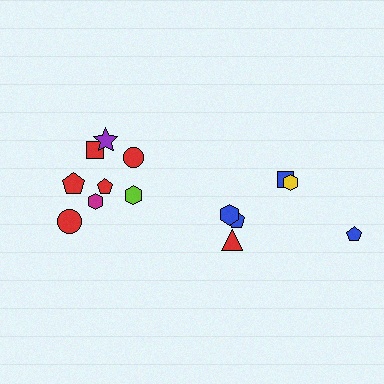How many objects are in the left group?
There are 8 objects.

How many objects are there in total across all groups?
There are 14 objects.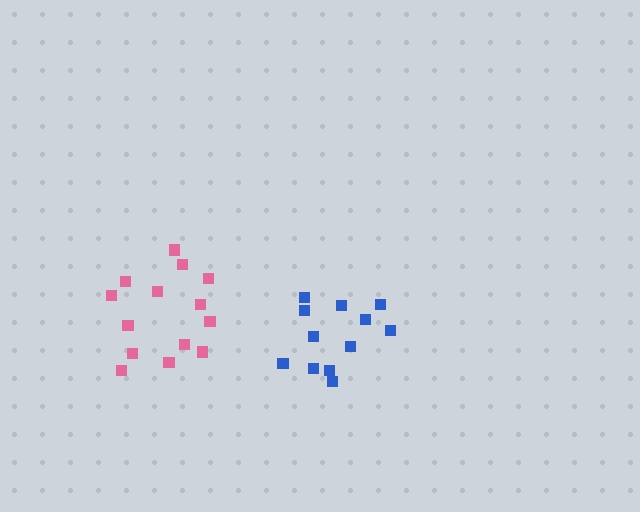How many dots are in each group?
Group 1: 12 dots, Group 2: 14 dots (26 total).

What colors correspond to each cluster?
The clusters are colored: blue, pink.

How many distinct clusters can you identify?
There are 2 distinct clusters.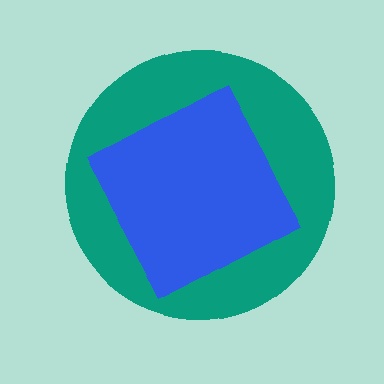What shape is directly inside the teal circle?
The blue diamond.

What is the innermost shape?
The blue diamond.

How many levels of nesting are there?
2.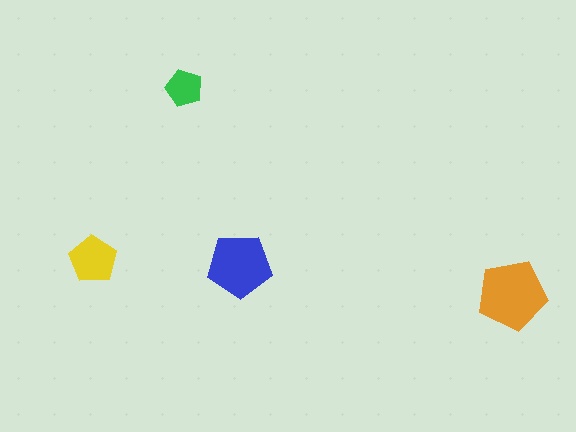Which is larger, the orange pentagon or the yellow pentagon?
The orange one.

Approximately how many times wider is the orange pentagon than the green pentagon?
About 2 times wider.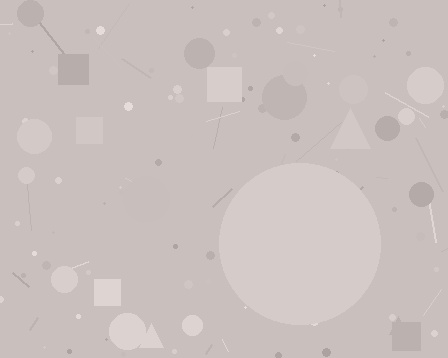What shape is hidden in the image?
A circle is hidden in the image.